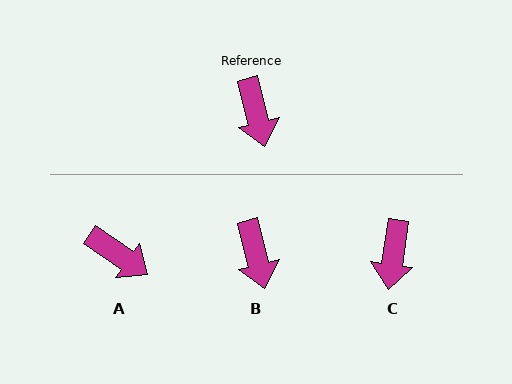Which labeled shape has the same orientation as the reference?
B.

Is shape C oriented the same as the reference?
No, it is off by about 23 degrees.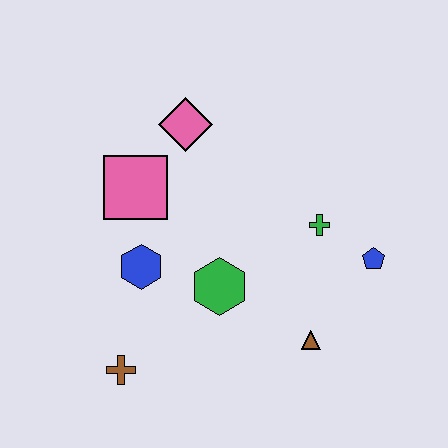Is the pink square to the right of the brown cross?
Yes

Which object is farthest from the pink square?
The blue pentagon is farthest from the pink square.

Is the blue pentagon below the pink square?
Yes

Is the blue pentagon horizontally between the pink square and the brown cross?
No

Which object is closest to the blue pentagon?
The green cross is closest to the blue pentagon.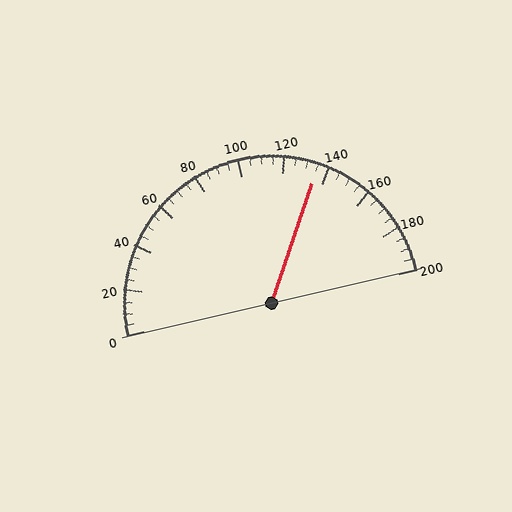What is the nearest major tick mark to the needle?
The nearest major tick mark is 140.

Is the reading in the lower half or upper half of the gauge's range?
The reading is in the upper half of the range (0 to 200).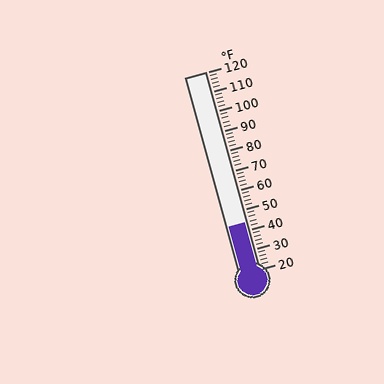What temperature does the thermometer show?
The thermometer shows approximately 44°F.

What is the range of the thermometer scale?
The thermometer scale ranges from 20°F to 120°F.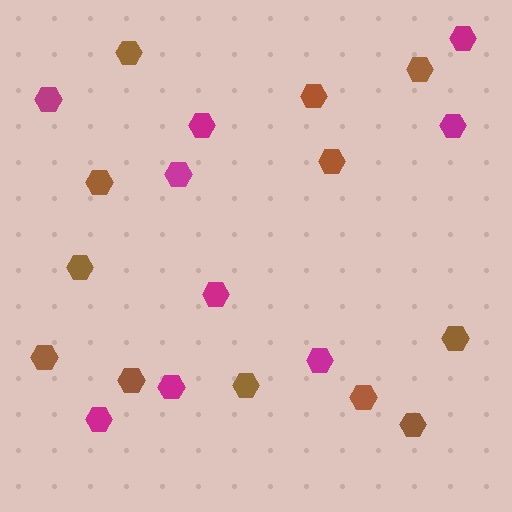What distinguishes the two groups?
There are 2 groups: one group of brown hexagons (12) and one group of magenta hexagons (9).